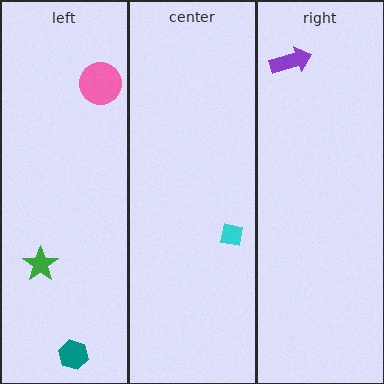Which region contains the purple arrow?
The right region.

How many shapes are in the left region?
3.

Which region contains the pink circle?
The left region.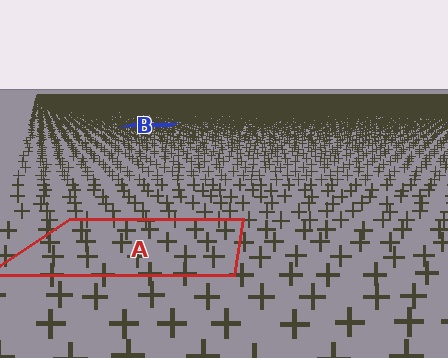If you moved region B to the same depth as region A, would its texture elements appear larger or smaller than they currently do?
They would appear larger. At a closer depth, the same texture elements are projected at a bigger on-screen size.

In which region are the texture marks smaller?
The texture marks are smaller in region B, because it is farther away.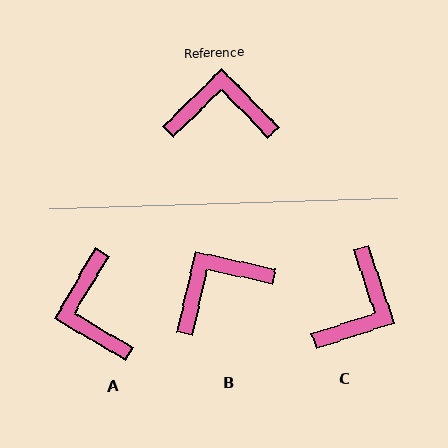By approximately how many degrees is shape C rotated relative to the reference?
Approximately 116 degrees clockwise.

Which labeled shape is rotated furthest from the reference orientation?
C, about 116 degrees away.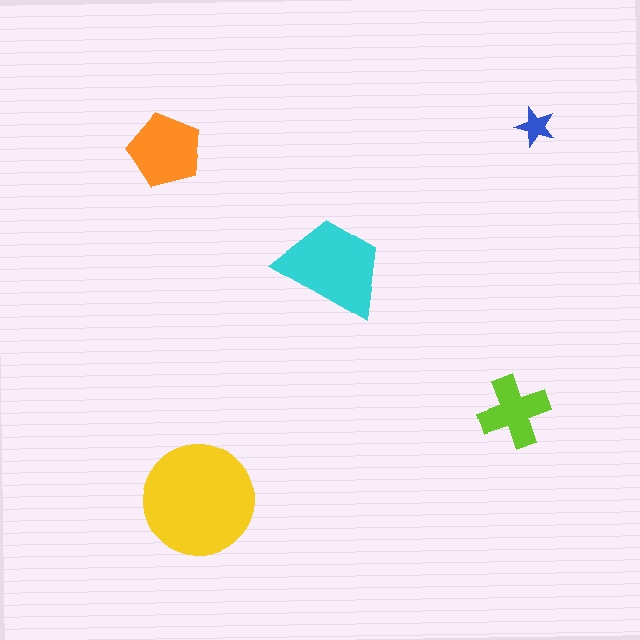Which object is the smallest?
The blue star.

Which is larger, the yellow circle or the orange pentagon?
The yellow circle.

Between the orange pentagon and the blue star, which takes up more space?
The orange pentagon.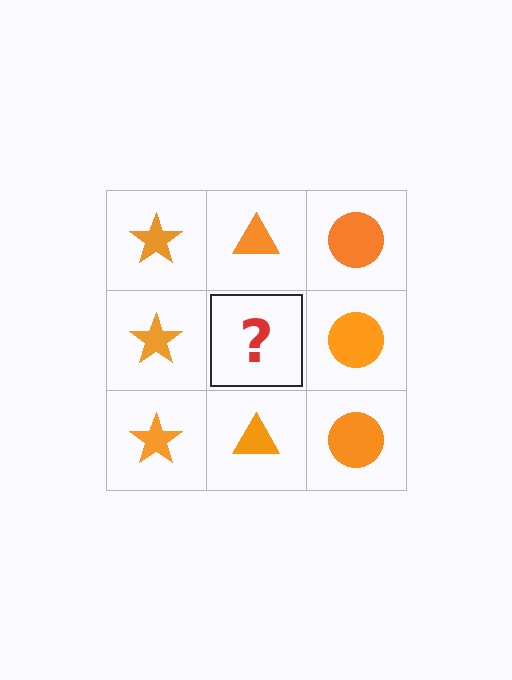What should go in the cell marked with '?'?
The missing cell should contain an orange triangle.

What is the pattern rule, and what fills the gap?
The rule is that each column has a consistent shape. The gap should be filled with an orange triangle.